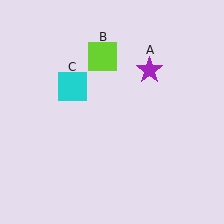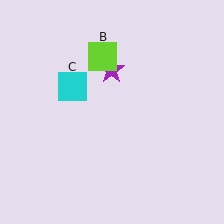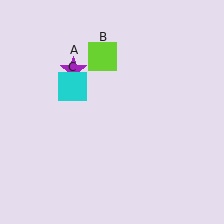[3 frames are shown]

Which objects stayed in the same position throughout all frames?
Lime square (object B) and cyan square (object C) remained stationary.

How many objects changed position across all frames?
1 object changed position: purple star (object A).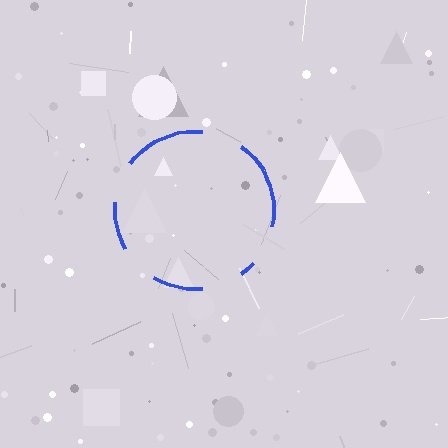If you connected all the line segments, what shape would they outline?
They would outline a circle.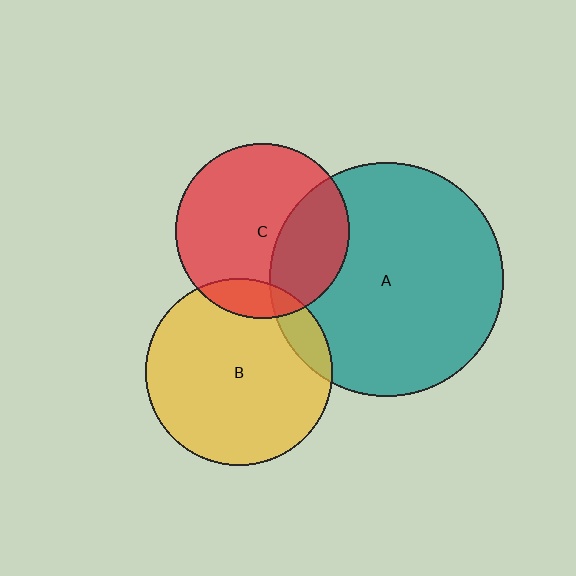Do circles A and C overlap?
Yes.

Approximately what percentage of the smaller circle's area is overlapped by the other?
Approximately 30%.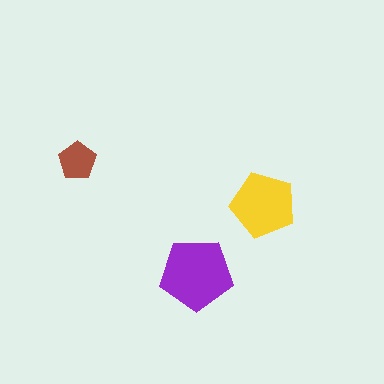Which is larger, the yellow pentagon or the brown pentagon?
The yellow one.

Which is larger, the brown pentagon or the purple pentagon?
The purple one.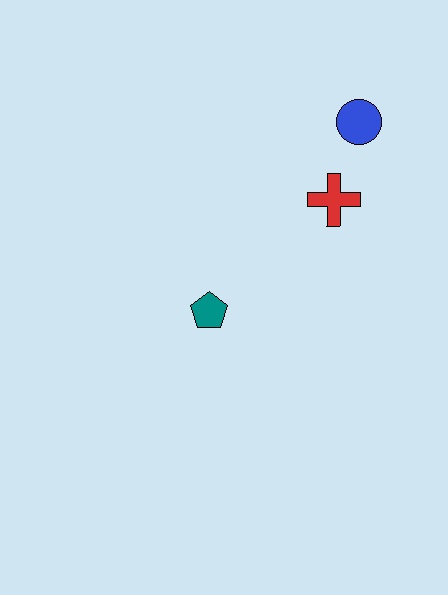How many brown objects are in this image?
There are no brown objects.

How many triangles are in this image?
There are no triangles.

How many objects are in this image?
There are 3 objects.